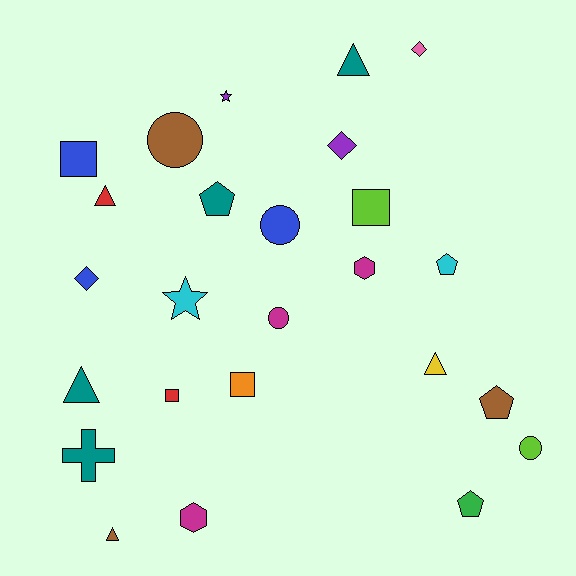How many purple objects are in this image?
There are 2 purple objects.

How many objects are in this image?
There are 25 objects.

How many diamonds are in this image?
There are 3 diamonds.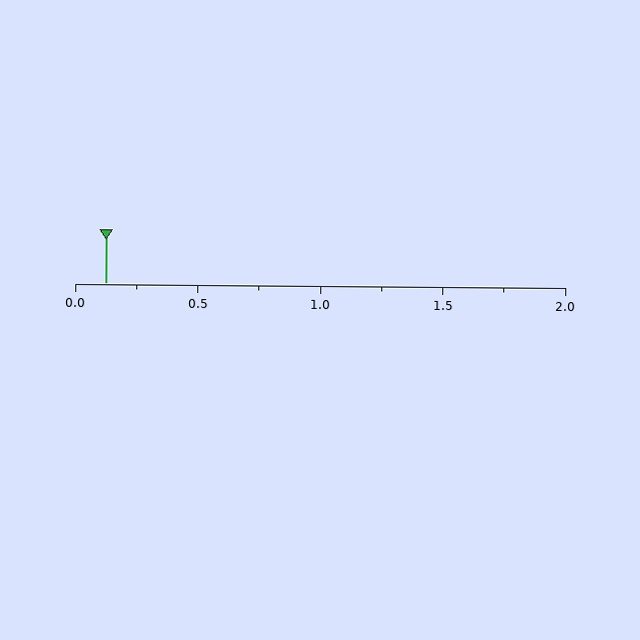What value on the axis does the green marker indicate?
The marker indicates approximately 0.12.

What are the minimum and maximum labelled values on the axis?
The axis runs from 0.0 to 2.0.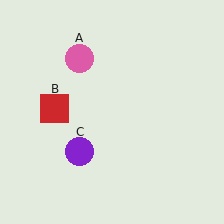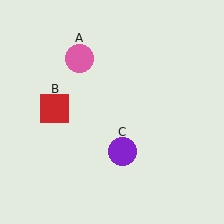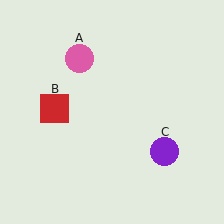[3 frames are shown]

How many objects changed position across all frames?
1 object changed position: purple circle (object C).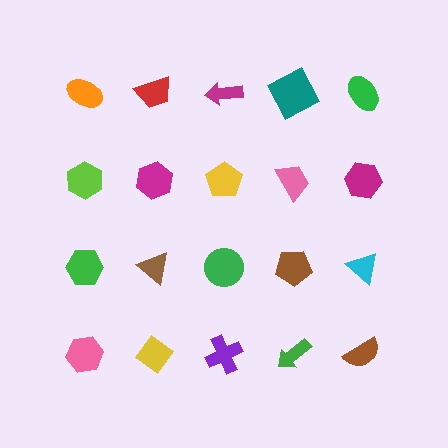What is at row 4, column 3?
A purple cross.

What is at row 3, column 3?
A green circle.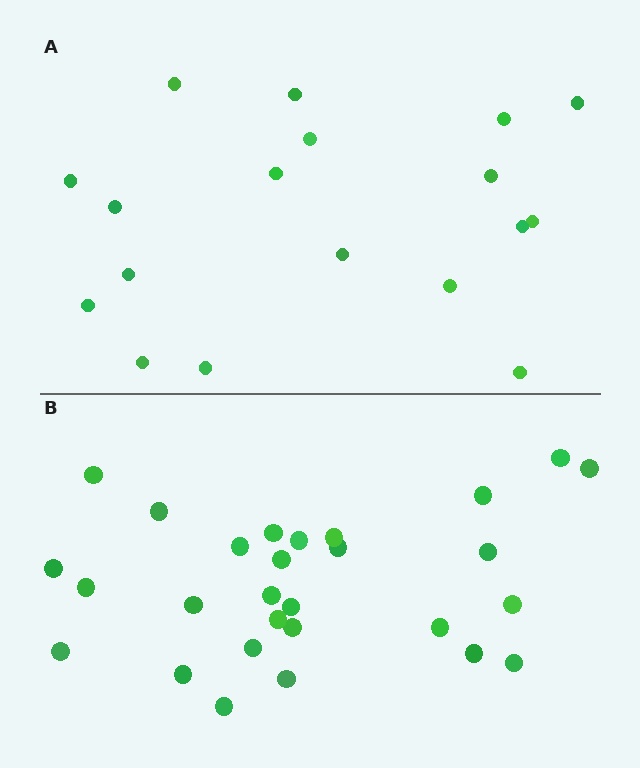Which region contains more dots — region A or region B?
Region B (the bottom region) has more dots.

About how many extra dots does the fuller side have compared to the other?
Region B has roughly 10 or so more dots than region A.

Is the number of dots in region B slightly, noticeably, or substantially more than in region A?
Region B has substantially more. The ratio is roughly 1.6 to 1.